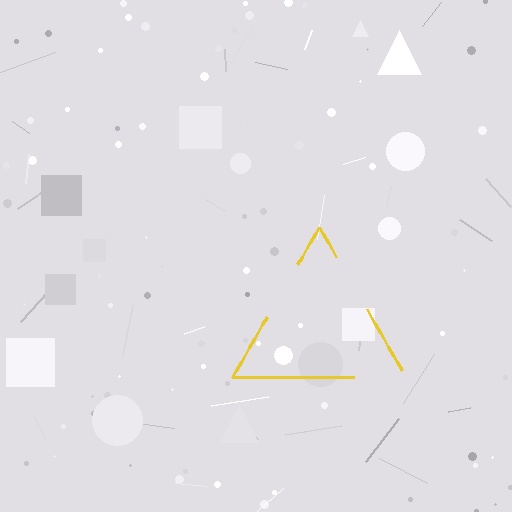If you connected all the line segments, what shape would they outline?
They would outline a triangle.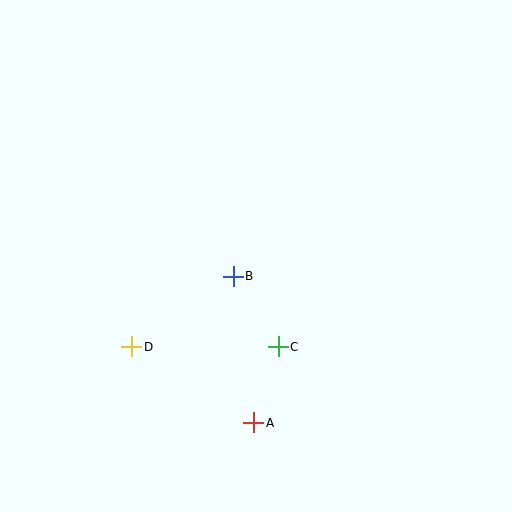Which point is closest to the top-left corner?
Point B is closest to the top-left corner.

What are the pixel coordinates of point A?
Point A is at (254, 423).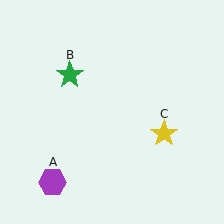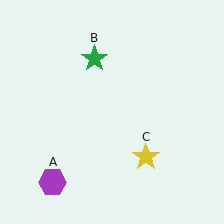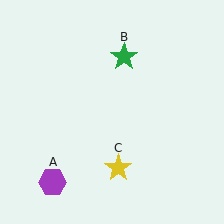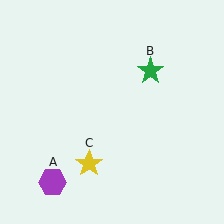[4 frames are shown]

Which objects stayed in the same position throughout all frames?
Purple hexagon (object A) remained stationary.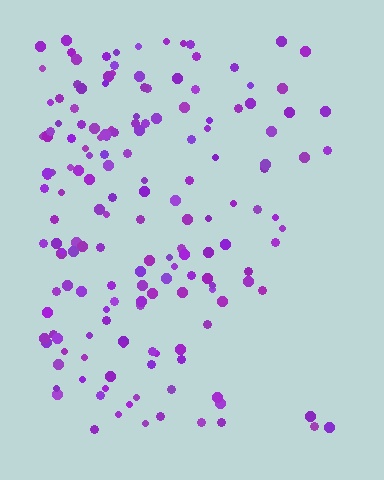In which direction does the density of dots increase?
From right to left, with the left side densest.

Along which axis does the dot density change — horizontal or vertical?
Horizontal.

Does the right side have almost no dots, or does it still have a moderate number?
Still a moderate number, just noticeably fewer than the left.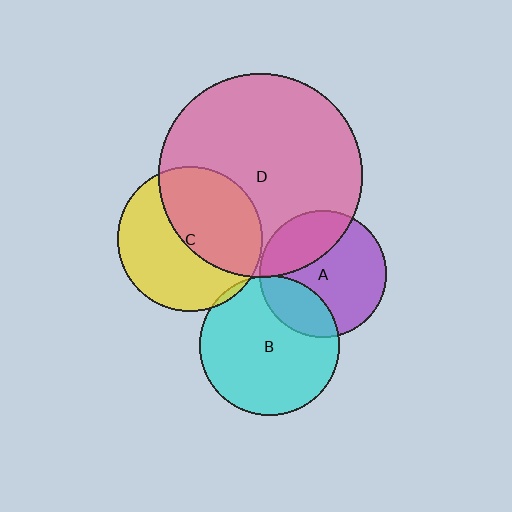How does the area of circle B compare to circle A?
Approximately 1.2 times.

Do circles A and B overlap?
Yes.